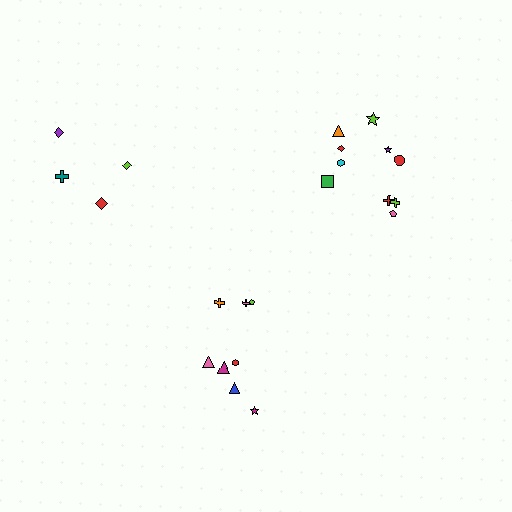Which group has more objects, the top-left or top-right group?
The top-right group.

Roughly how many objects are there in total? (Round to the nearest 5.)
Roughly 20 objects in total.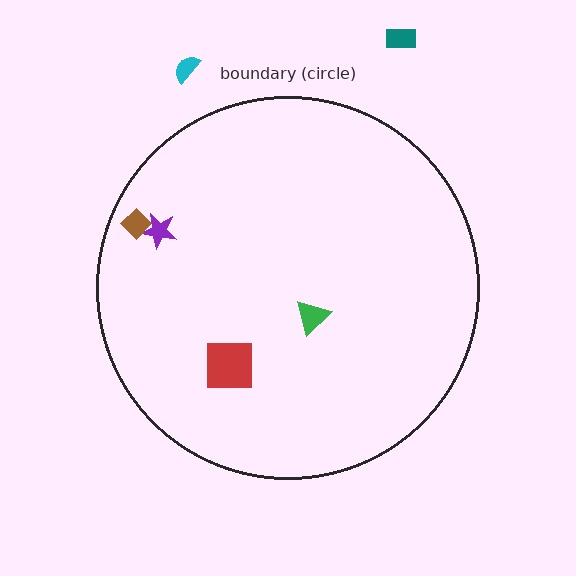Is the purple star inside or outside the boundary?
Inside.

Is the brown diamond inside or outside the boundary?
Inside.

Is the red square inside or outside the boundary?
Inside.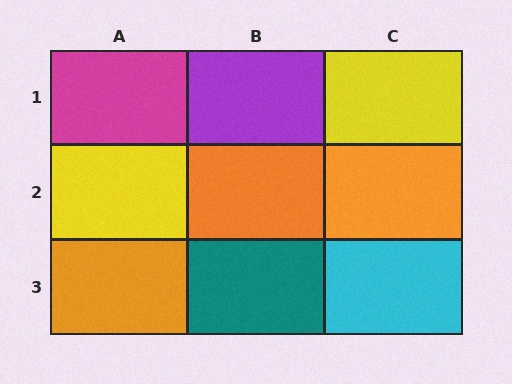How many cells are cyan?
1 cell is cyan.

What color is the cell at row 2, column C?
Orange.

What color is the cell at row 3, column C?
Cyan.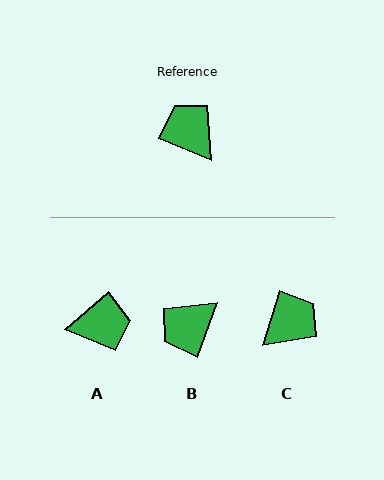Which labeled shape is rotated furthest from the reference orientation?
A, about 117 degrees away.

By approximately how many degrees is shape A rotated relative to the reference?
Approximately 117 degrees clockwise.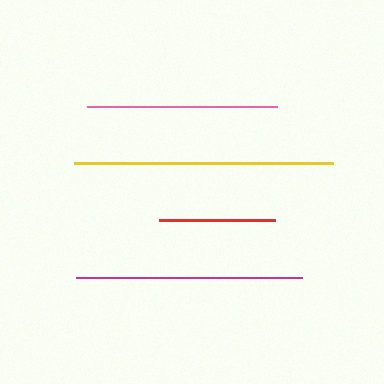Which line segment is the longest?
The yellow line is the longest at approximately 260 pixels.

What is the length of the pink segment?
The pink segment is approximately 190 pixels long.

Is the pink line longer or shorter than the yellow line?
The yellow line is longer than the pink line.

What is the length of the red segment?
The red segment is approximately 116 pixels long.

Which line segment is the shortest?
The red line is the shortest at approximately 116 pixels.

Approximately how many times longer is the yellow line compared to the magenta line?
The yellow line is approximately 1.2 times the length of the magenta line.